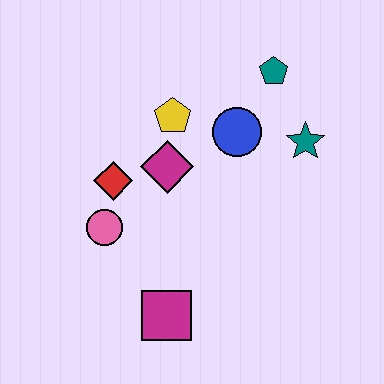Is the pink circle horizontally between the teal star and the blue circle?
No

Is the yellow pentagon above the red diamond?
Yes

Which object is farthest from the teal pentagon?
The magenta square is farthest from the teal pentagon.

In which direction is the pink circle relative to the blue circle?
The pink circle is to the left of the blue circle.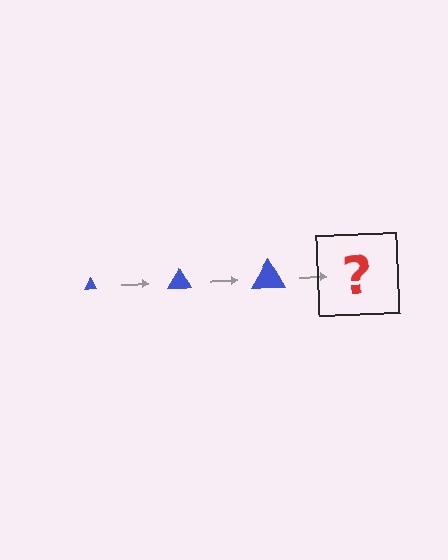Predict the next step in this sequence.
The next step is a blue triangle, larger than the previous one.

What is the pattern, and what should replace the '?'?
The pattern is that the triangle gets progressively larger each step. The '?' should be a blue triangle, larger than the previous one.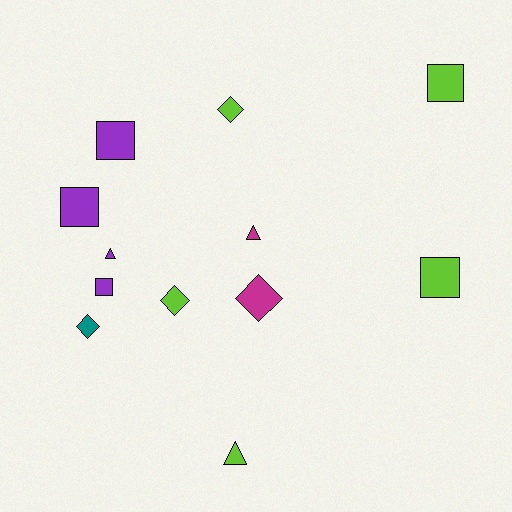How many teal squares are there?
There are no teal squares.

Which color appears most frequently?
Lime, with 5 objects.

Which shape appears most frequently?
Square, with 5 objects.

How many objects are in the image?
There are 12 objects.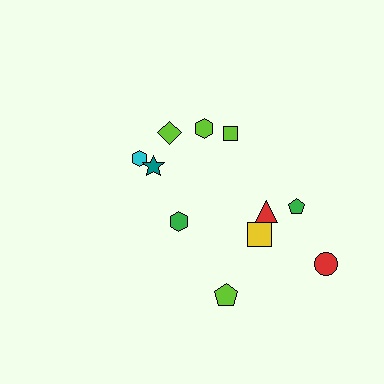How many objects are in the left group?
There are 4 objects.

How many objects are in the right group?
There are 7 objects.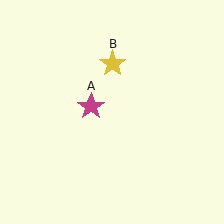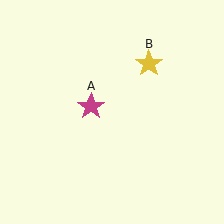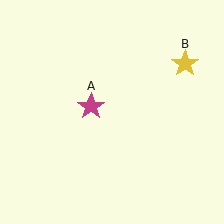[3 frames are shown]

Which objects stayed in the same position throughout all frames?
Magenta star (object A) remained stationary.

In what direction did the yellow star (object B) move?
The yellow star (object B) moved right.